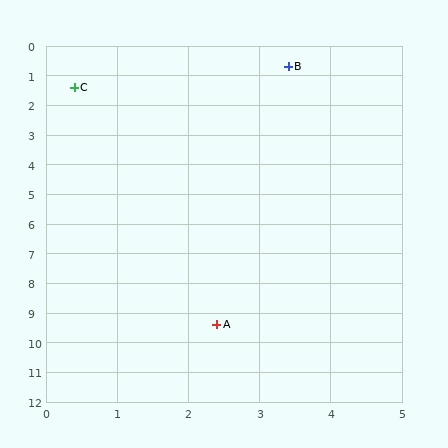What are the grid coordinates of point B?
Point B is at approximately (3.4, 0.7).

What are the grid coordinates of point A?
Point A is at approximately (2.4, 9.4).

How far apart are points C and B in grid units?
Points C and B are about 3.1 grid units apart.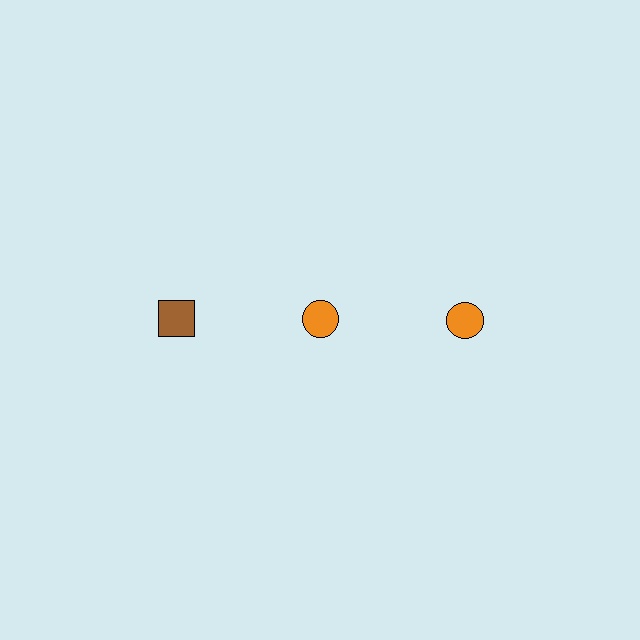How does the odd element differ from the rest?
It differs in both color (brown instead of orange) and shape (square instead of circle).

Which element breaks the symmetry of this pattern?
The brown square in the top row, leftmost column breaks the symmetry. All other shapes are orange circles.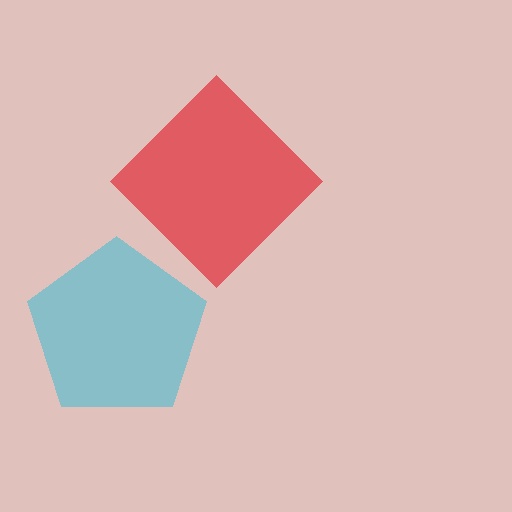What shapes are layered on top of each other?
The layered shapes are: a cyan pentagon, a red diamond.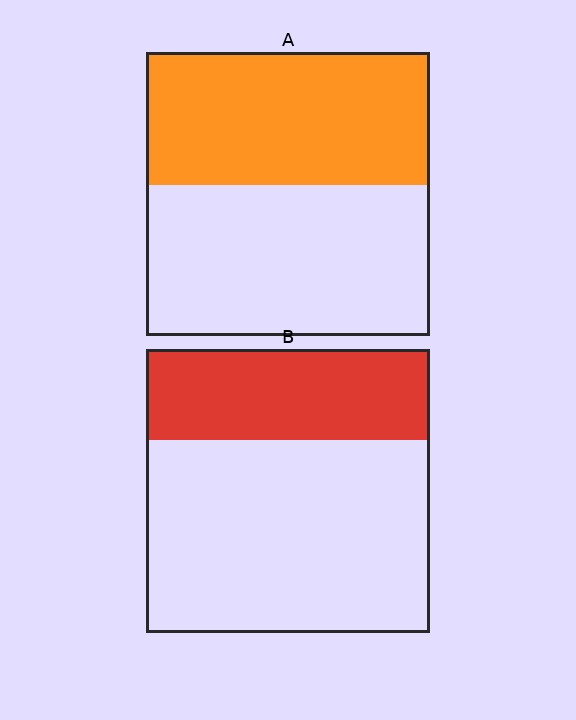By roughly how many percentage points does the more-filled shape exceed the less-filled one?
By roughly 15 percentage points (A over B).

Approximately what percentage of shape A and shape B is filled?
A is approximately 45% and B is approximately 30%.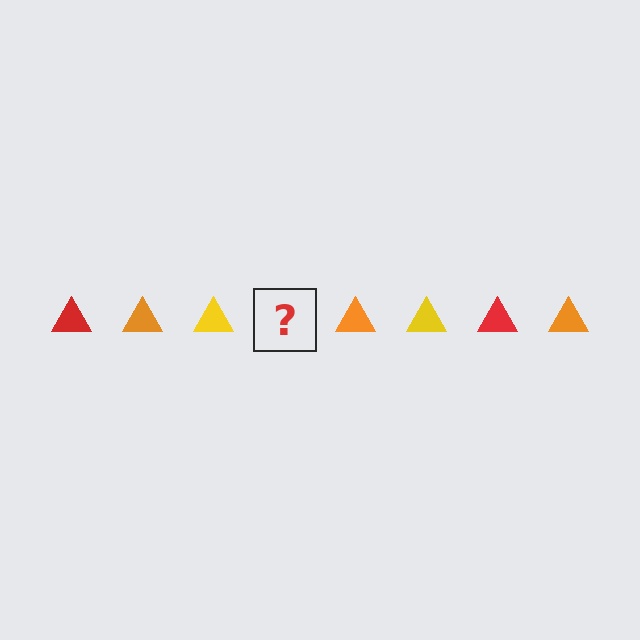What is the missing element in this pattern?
The missing element is a red triangle.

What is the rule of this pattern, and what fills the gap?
The rule is that the pattern cycles through red, orange, yellow triangles. The gap should be filled with a red triangle.